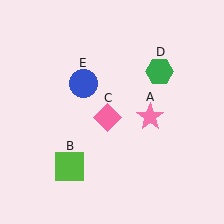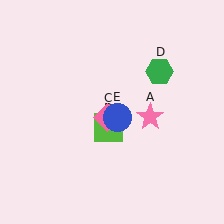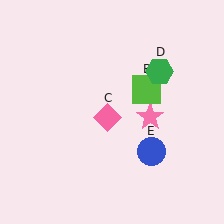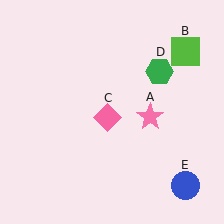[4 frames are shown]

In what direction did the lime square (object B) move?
The lime square (object B) moved up and to the right.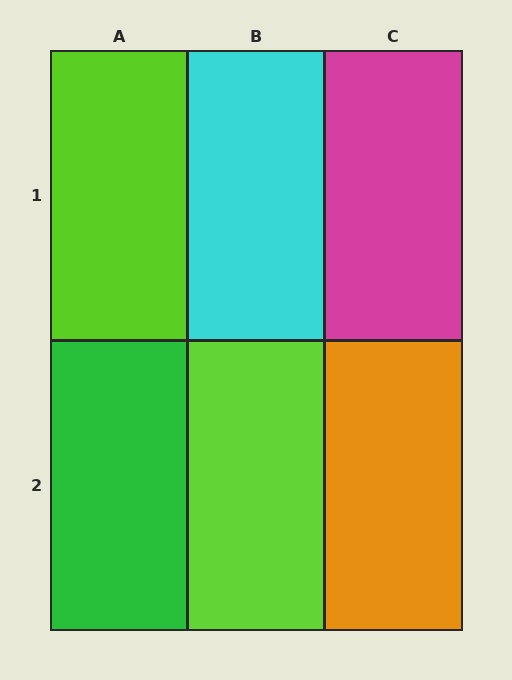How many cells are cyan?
1 cell is cyan.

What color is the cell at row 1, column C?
Magenta.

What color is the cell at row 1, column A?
Lime.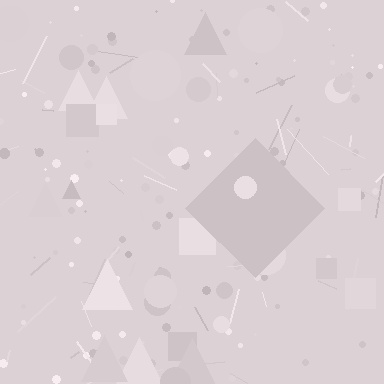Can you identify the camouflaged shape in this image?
The camouflaged shape is a diamond.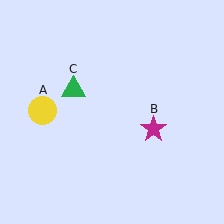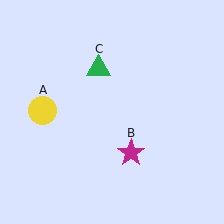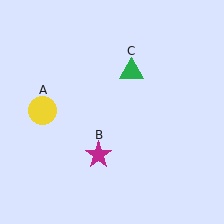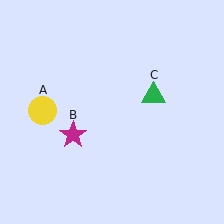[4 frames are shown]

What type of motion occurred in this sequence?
The magenta star (object B), green triangle (object C) rotated clockwise around the center of the scene.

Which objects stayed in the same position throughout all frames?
Yellow circle (object A) remained stationary.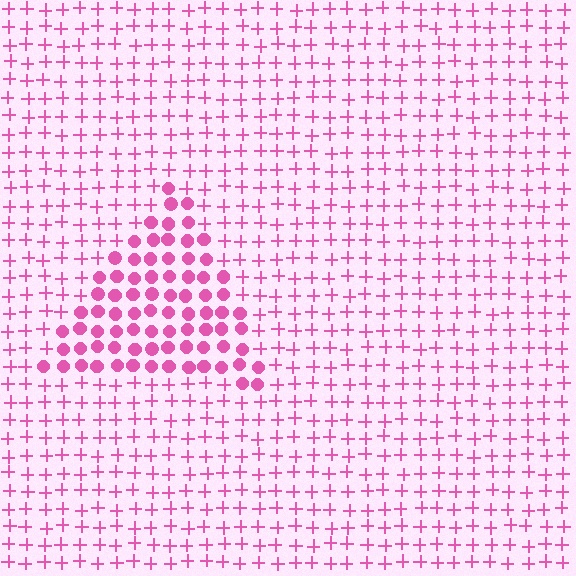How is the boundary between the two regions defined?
The boundary is defined by a change in element shape: circles inside vs. plus signs outside. All elements share the same color and spacing.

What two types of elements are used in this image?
The image uses circles inside the triangle region and plus signs outside it.